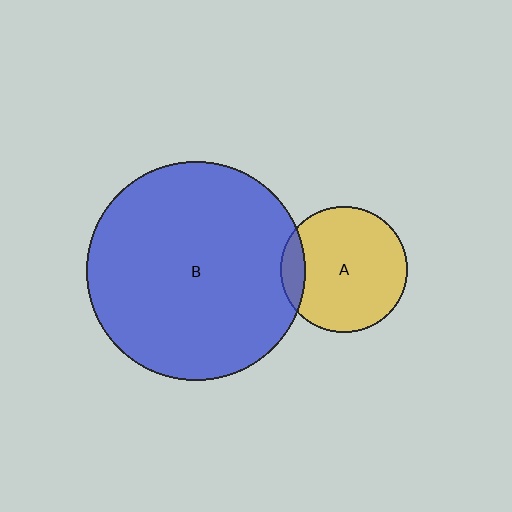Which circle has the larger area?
Circle B (blue).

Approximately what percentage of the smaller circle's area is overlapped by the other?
Approximately 10%.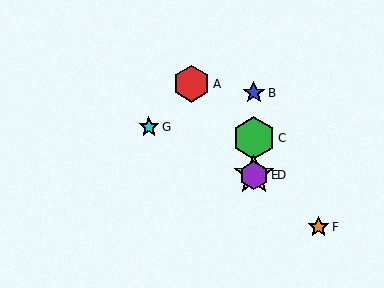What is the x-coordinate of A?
Object A is at x≈191.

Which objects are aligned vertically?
Objects B, C, D, E are aligned vertically.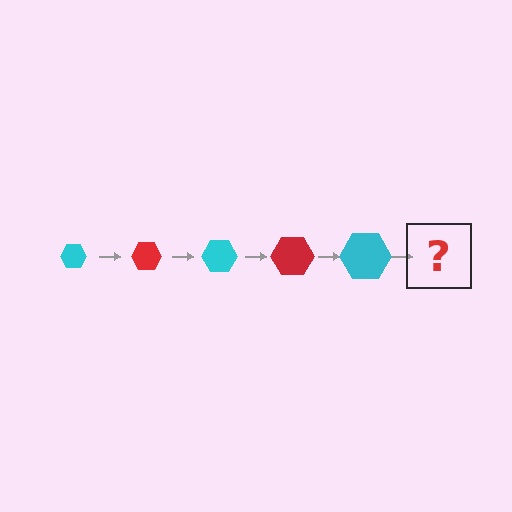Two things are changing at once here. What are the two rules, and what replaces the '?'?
The two rules are that the hexagon grows larger each step and the color cycles through cyan and red. The '?' should be a red hexagon, larger than the previous one.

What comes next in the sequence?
The next element should be a red hexagon, larger than the previous one.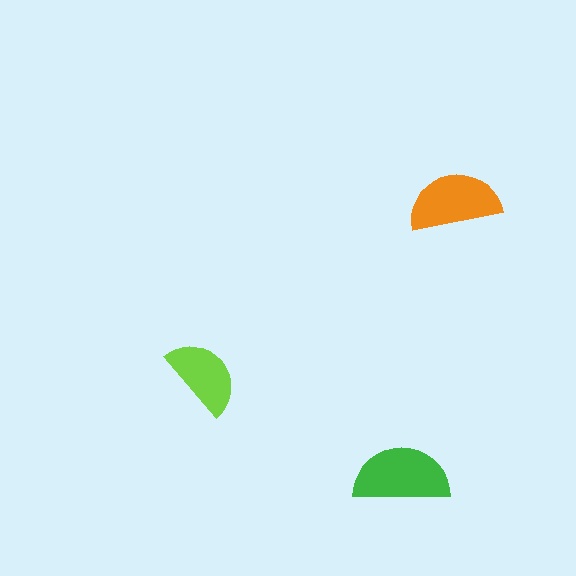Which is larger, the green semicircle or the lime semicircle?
The green one.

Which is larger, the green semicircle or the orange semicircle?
The green one.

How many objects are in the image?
There are 3 objects in the image.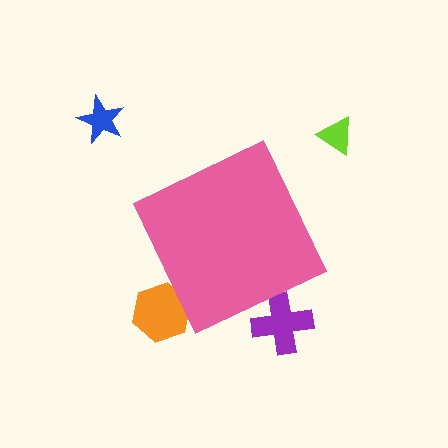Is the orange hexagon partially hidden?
Yes, the orange hexagon is partially hidden behind the pink diamond.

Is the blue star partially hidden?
No, the blue star is fully visible.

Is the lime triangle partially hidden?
No, the lime triangle is fully visible.